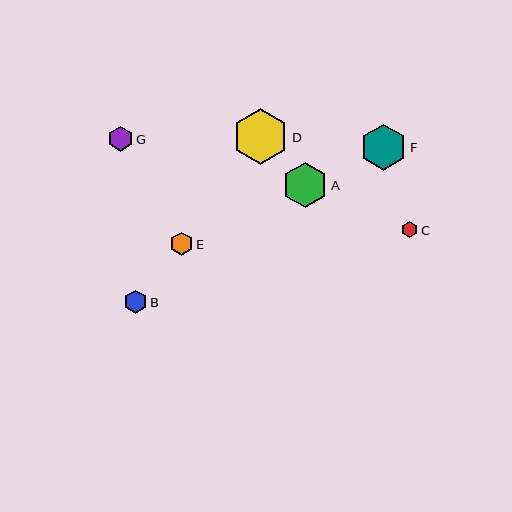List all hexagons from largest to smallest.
From largest to smallest: D, F, A, G, E, B, C.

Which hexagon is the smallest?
Hexagon C is the smallest with a size of approximately 16 pixels.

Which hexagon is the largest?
Hexagon D is the largest with a size of approximately 56 pixels.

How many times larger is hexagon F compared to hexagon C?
Hexagon F is approximately 2.8 times the size of hexagon C.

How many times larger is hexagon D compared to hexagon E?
Hexagon D is approximately 2.4 times the size of hexagon E.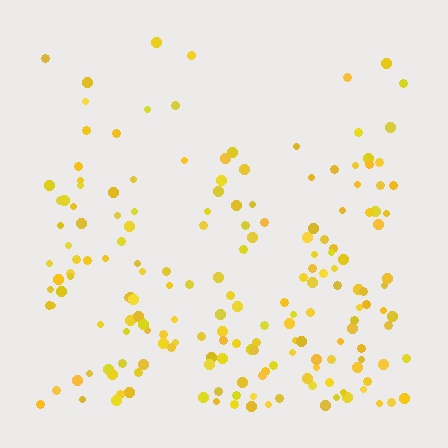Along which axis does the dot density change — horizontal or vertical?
Vertical.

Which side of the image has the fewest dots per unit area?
The top.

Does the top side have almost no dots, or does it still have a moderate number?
Still a moderate number, just noticeably fewer than the bottom.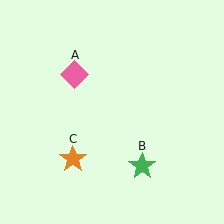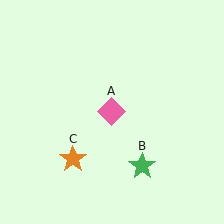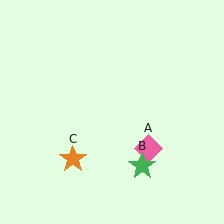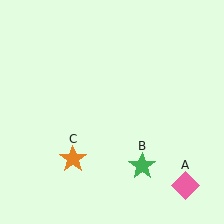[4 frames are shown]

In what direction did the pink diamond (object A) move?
The pink diamond (object A) moved down and to the right.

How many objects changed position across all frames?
1 object changed position: pink diamond (object A).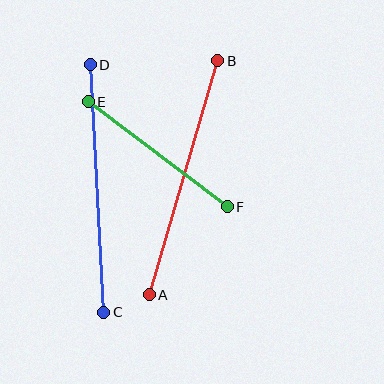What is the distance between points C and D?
The distance is approximately 248 pixels.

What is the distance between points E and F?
The distance is approximately 174 pixels.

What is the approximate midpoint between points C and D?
The midpoint is at approximately (97, 188) pixels.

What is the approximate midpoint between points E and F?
The midpoint is at approximately (158, 154) pixels.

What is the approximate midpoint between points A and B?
The midpoint is at approximately (183, 178) pixels.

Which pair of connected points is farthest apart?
Points C and D are farthest apart.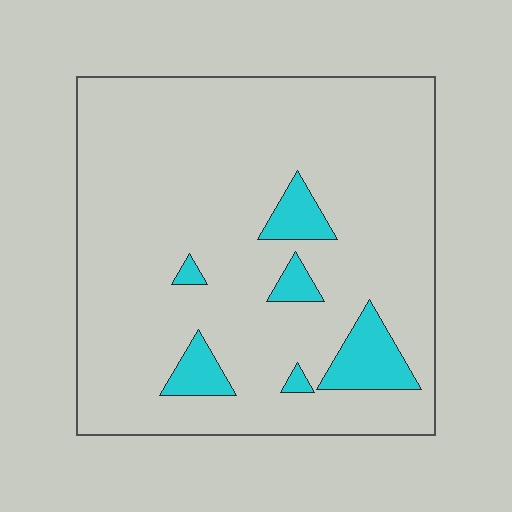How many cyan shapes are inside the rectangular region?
6.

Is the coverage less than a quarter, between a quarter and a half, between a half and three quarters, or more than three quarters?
Less than a quarter.